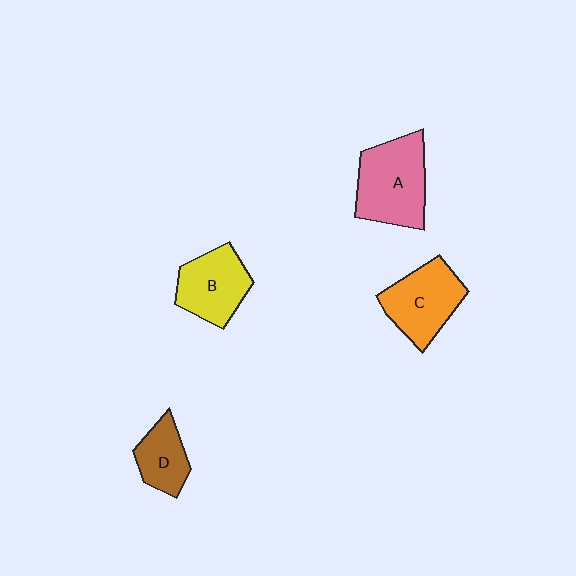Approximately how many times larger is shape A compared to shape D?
Approximately 1.8 times.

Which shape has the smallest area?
Shape D (brown).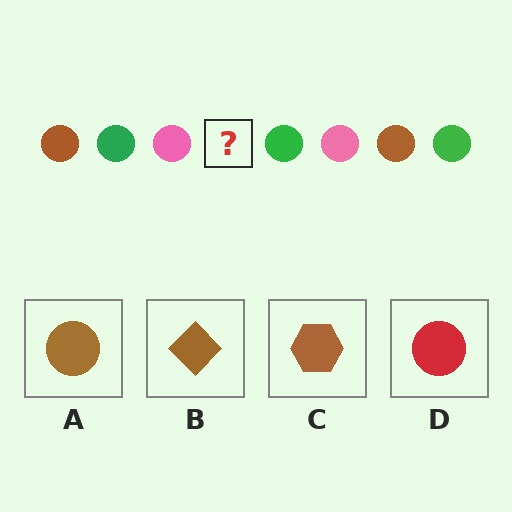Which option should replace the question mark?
Option A.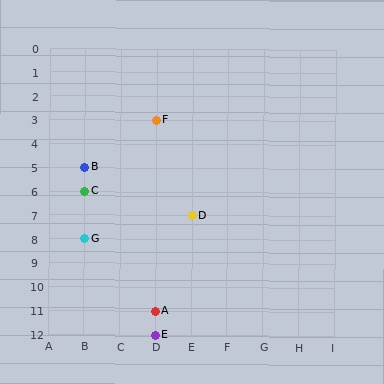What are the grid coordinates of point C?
Point C is at grid coordinates (B, 6).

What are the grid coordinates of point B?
Point B is at grid coordinates (B, 5).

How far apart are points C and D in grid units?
Points C and D are 3 columns and 1 row apart (about 3.2 grid units diagonally).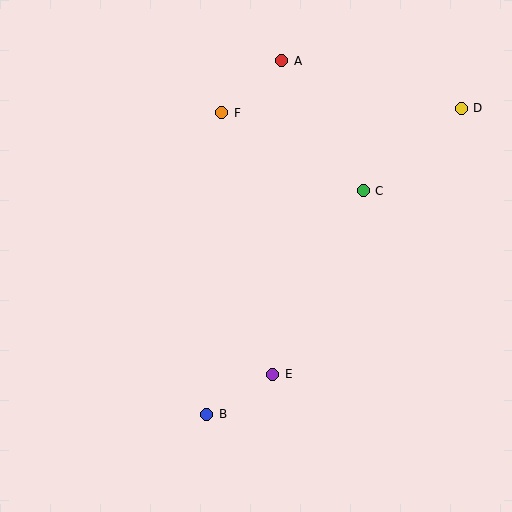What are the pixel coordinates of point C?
Point C is at (363, 191).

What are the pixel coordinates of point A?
Point A is at (282, 61).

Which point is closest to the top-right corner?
Point D is closest to the top-right corner.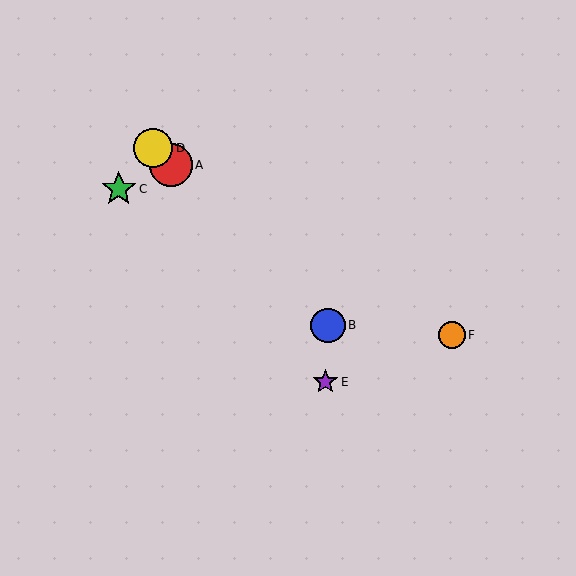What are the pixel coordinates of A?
Object A is at (171, 165).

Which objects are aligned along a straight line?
Objects A, B, D are aligned along a straight line.